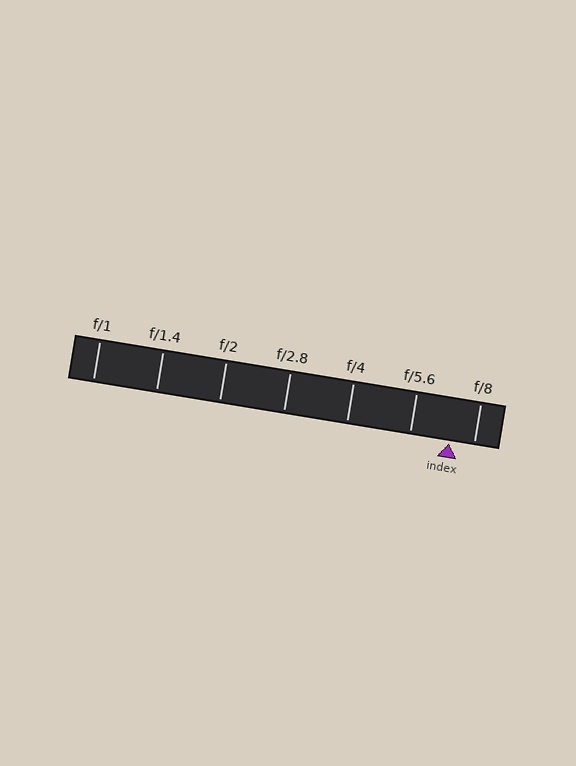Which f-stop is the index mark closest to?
The index mark is closest to f/8.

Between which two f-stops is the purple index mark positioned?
The index mark is between f/5.6 and f/8.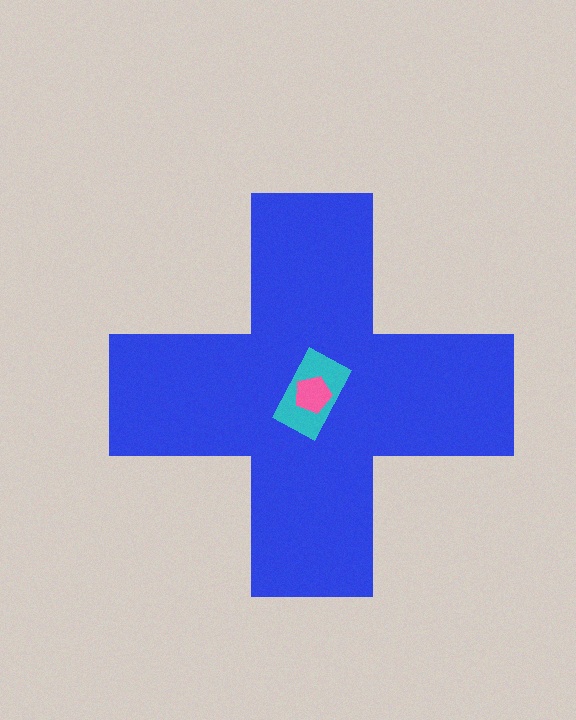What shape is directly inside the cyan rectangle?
The pink pentagon.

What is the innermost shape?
The pink pentagon.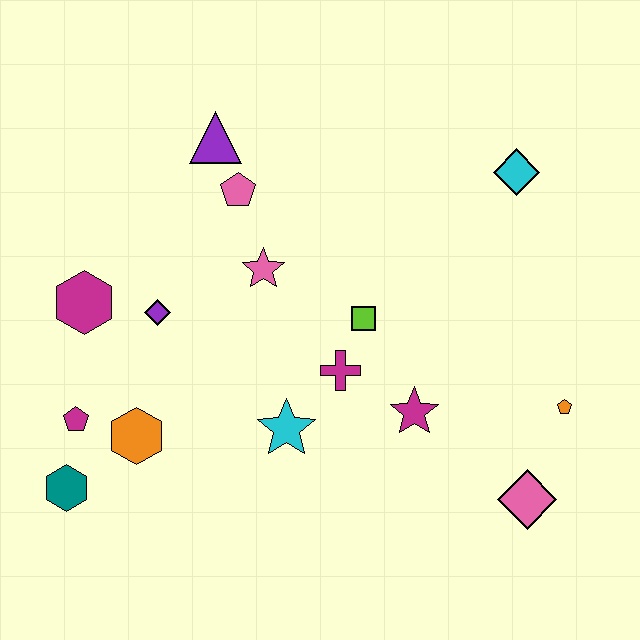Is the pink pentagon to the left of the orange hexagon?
No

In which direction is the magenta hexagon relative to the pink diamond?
The magenta hexagon is to the left of the pink diamond.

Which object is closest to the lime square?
The magenta cross is closest to the lime square.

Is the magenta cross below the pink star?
Yes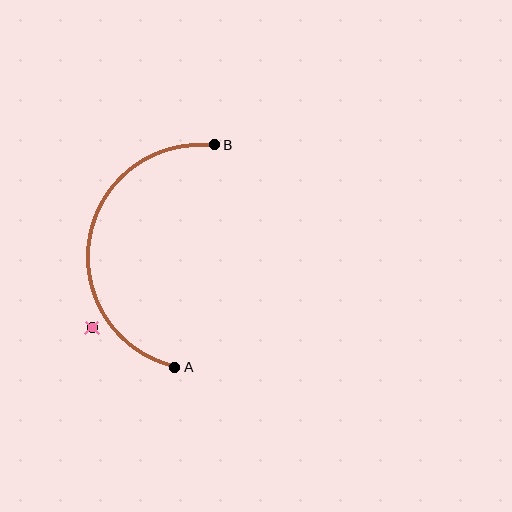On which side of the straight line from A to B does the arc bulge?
The arc bulges to the left of the straight line connecting A and B.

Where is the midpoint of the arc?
The arc midpoint is the point on the curve farthest from the straight line joining A and B. It sits to the left of that line.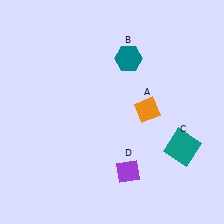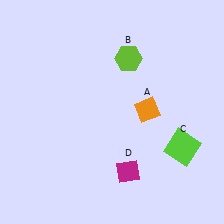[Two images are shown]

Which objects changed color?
B changed from teal to lime. C changed from teal to lime. D changed from purple to magenta.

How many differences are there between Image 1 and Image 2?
There are 3 differences between the two images.